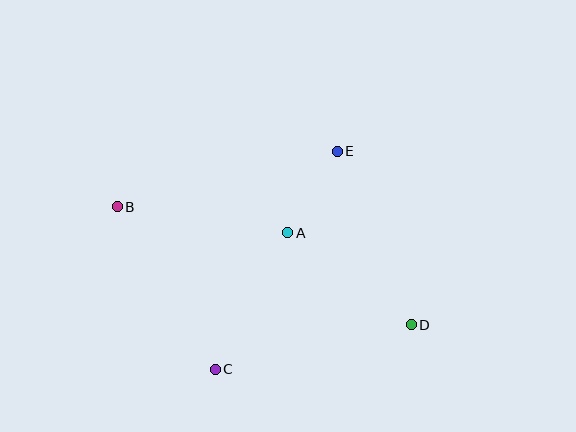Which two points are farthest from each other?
Points B and D are farthest from each other.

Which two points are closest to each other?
Points A and E are closest to each other.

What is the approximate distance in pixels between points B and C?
The distance between B and C is approximately 190 pixels.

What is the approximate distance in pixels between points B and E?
The distance between B and E is approximately 227 pixels.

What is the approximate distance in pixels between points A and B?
The distance between A and B is approximately 173 pixels.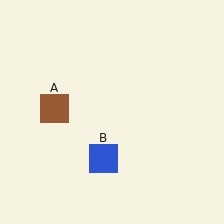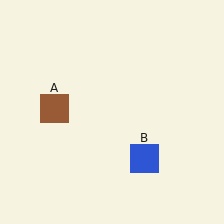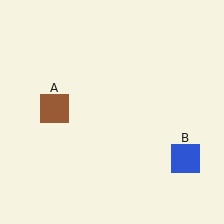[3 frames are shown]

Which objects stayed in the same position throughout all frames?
Brown square (object A) remained stationary.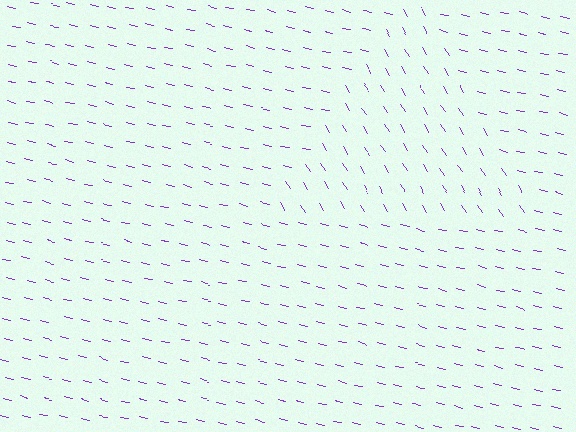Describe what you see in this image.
The image is filled with small purple line segments. A triangle region in the image has lines oriented differently from the surrounding lines, creating a visible texture boundary.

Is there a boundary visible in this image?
Yes, there is a texture boundary formed by a change in line orientation.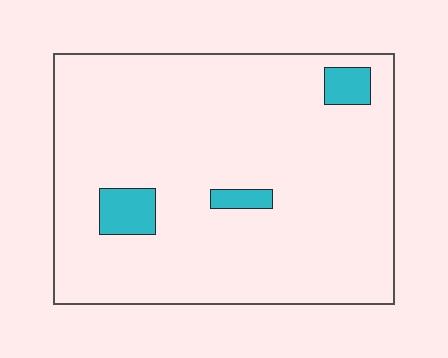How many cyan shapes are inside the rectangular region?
3.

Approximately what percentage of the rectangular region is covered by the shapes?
Approximately 5%.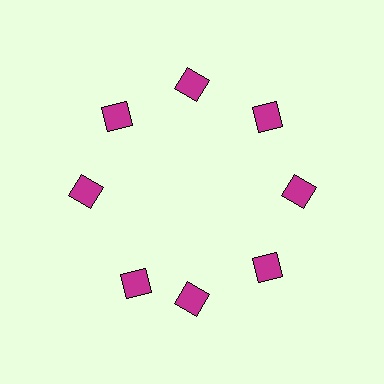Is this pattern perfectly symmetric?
No. The 8 magenta squares are arranged in a ring, but one element near the 8 o'clock position is rotated out of alignment along the ring, breaking the 8-fold rotational symmetry.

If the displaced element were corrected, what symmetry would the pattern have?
It would have 8-fold rotational symmetry — the pattern would map onto itself every 45 degrees.